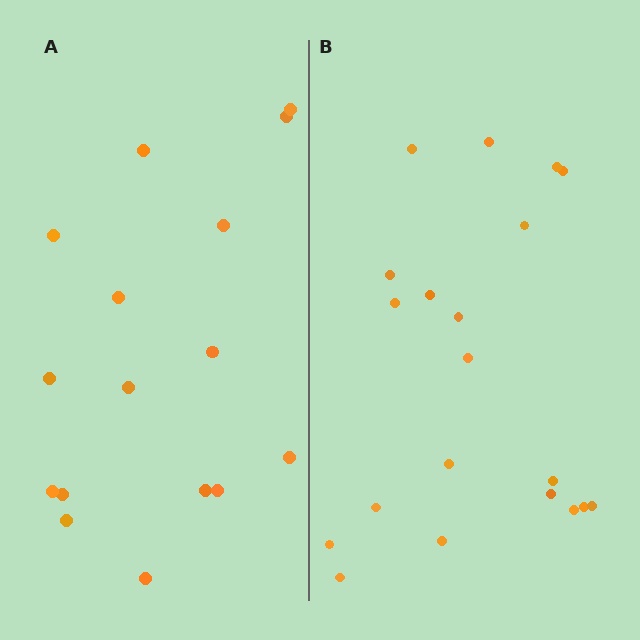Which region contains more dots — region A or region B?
Region B (the right region) has more dots.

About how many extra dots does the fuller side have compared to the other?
Region B has about 4 more dots than region A.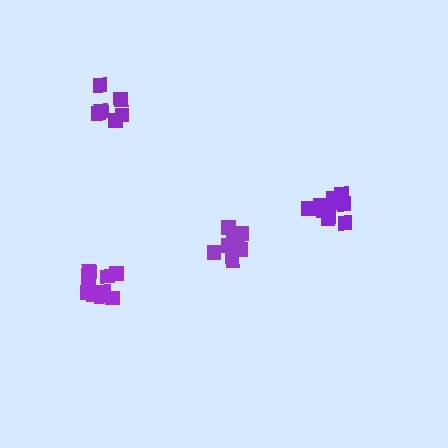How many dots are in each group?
Group 1: 12 dots, Group 2: 10 dots, Group 3: 9 dots, Group 4: 6 dots (37 total).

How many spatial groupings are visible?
There are 4 spatial groupings.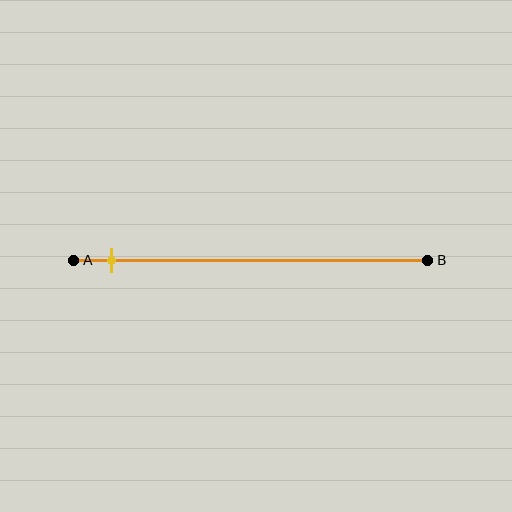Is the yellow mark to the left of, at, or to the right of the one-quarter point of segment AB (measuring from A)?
The yellow mark is to the left of the one-quarter point of segment AB.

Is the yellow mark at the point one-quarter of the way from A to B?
No, the mark is at about 10% from A, not at the 25% one-quarter point.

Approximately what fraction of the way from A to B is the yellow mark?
The yellow mark is approximately 10% of the way from A to B.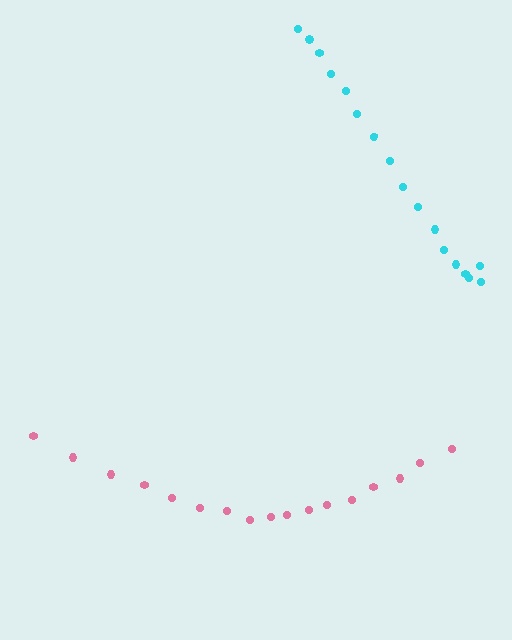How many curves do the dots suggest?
There are 2 distinct paths.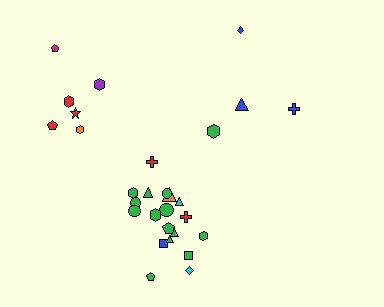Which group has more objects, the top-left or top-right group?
The top-left group.